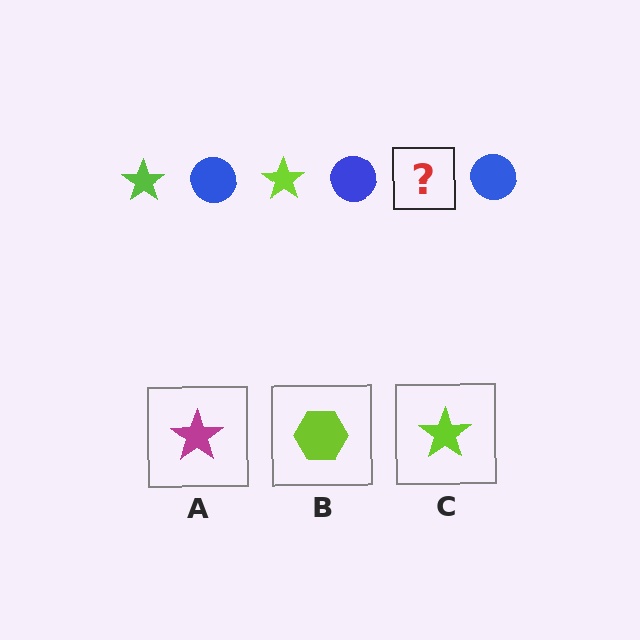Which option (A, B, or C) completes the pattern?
C.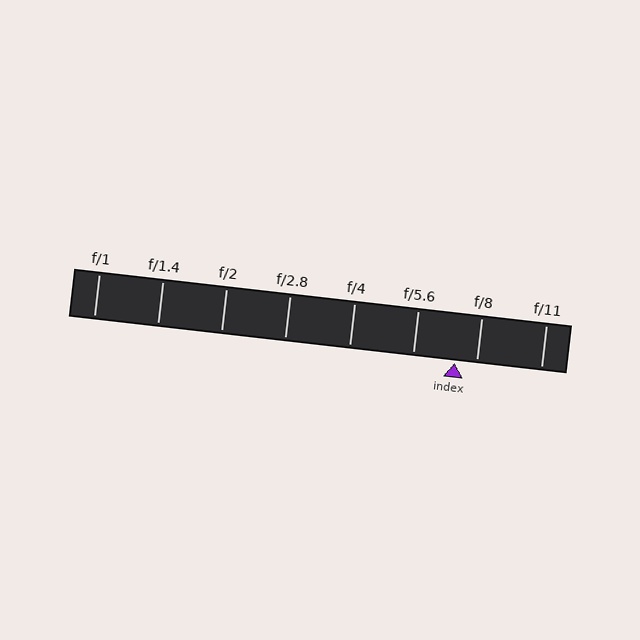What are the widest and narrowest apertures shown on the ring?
The widest aperture shown is f/1 and the narrowest is f/11.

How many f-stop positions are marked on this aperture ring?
There are 8 f-stop positions marked.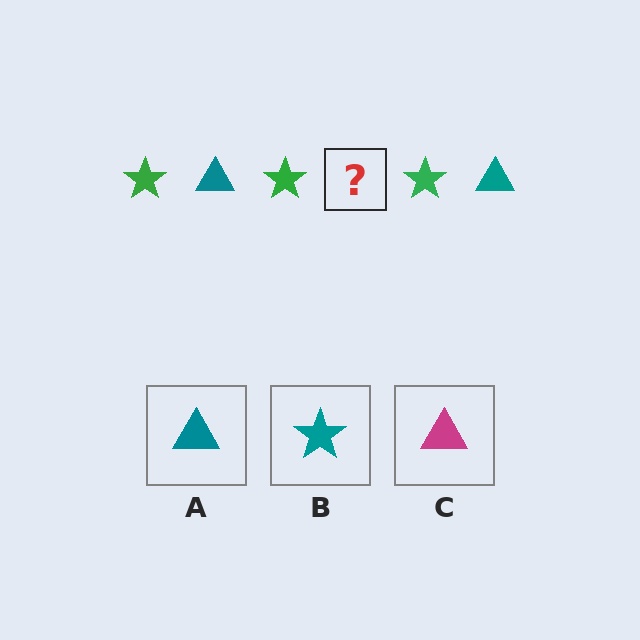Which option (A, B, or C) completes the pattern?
A.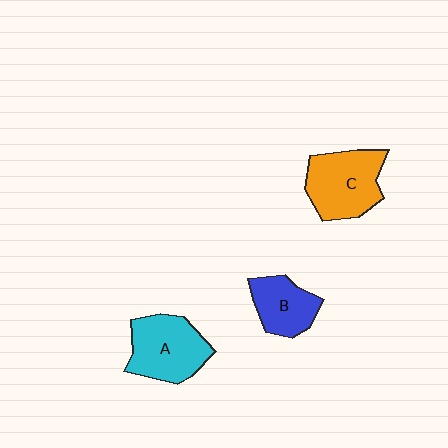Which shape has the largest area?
Shape C (orange).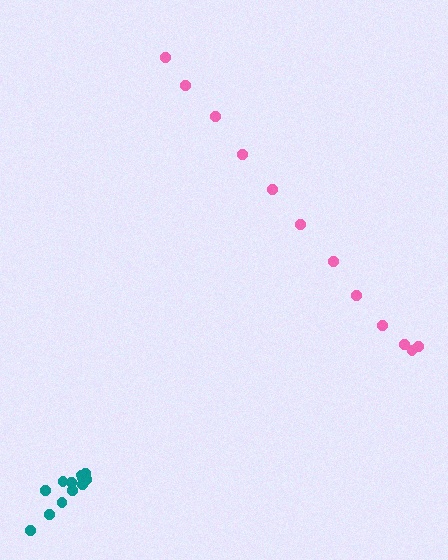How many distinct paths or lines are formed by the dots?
There are 2 distinct paths.